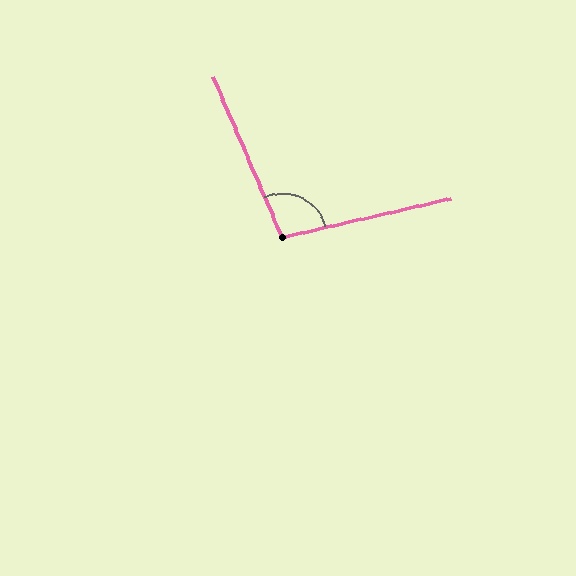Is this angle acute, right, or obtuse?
It is obtuse.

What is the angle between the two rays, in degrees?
Approximately 100 degrees.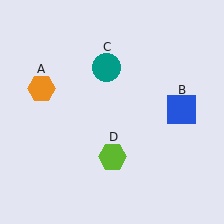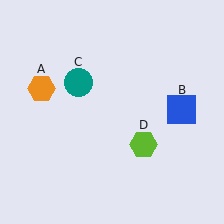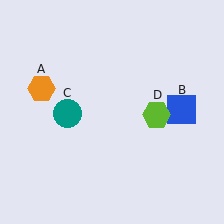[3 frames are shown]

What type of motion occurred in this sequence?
The teal circle (object C), lime hexagon (object D) rotated counterclockwise around the center of the scene.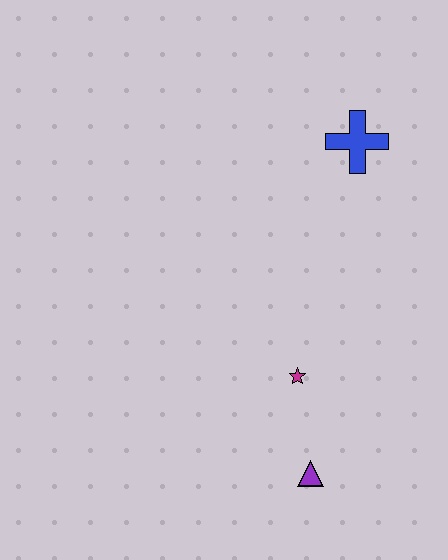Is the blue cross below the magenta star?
No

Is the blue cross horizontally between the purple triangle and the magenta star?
No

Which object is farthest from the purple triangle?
The blue cross is farthest from the purple triangle.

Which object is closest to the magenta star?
The purple triangle is closest to the magenta star.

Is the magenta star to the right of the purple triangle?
No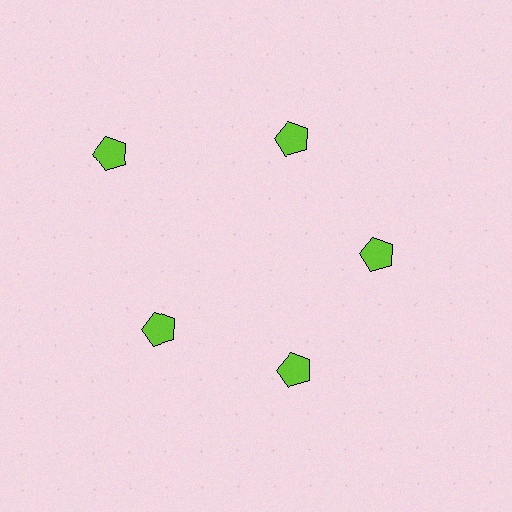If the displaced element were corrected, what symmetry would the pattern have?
It would have 5-fold rotational symmetry — the pattern would map onto itself every 72 degrees.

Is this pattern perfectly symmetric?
No. The 5 lime pentagons are arranged in a ring, but one element near the 10 o'clock position is pushed outward from the center, breaking the 5-fold rotational symmetry.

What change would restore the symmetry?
The symmetry would be restored by moving it inward, back onto the ring so that all 5 pentagons sit at equal angles and equal distance from the center.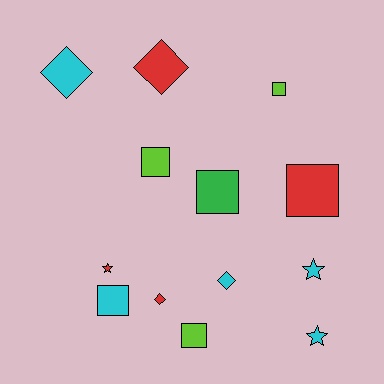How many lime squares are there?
There are 3 lime squares.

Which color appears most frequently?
Cyan, with 5 objects.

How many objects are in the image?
There are 13 objects.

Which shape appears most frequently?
Square, with 6 objects.